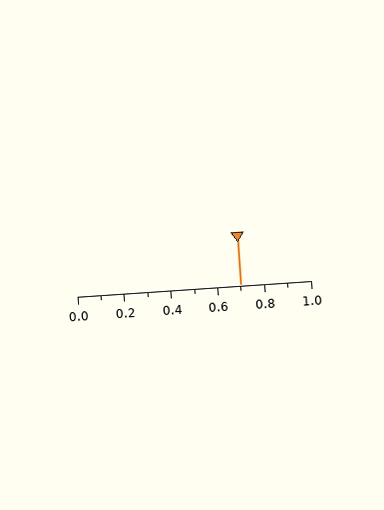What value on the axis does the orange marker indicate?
The marker indicates approximately 0.7.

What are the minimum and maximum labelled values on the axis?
The axis runs from 0.0 to 1.0.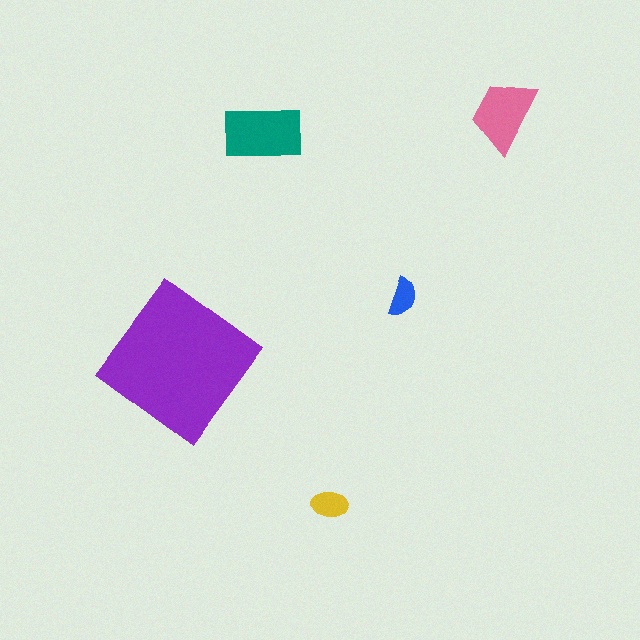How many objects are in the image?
There are 5 objects in the image.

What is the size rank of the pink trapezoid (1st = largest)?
3rd.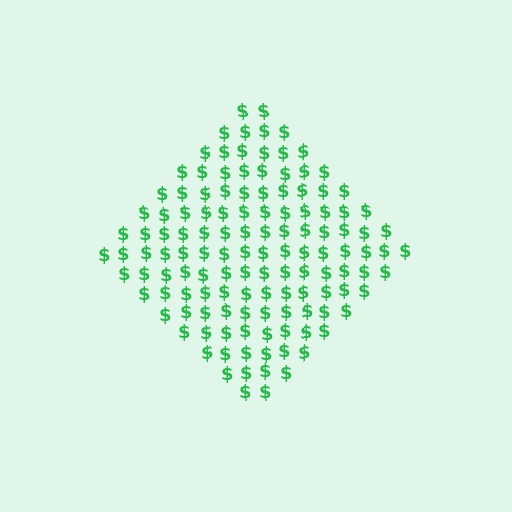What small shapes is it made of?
It is made of small dollar signs.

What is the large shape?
The large shape is a diamond.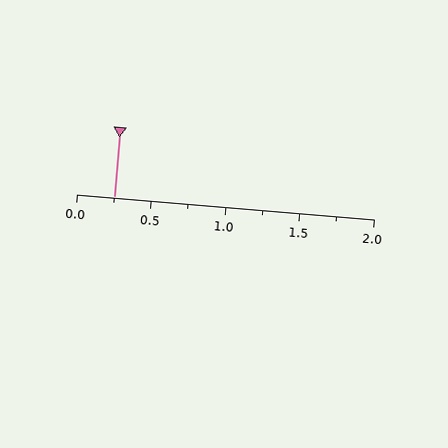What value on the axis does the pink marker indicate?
The marker indicates approximately 0.25.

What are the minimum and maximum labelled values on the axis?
The axis runs from 0.0 to 2.0.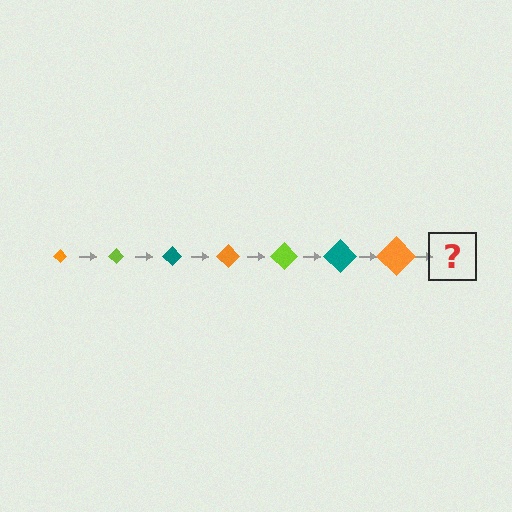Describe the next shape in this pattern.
It should be a lime diamond, larger than the previous one.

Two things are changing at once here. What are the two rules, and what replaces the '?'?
The two rules are that the diamond grows larger each step and the color cycles through orange, lime, and teal. The '?' should be a lime diamond, larger than the previous one.